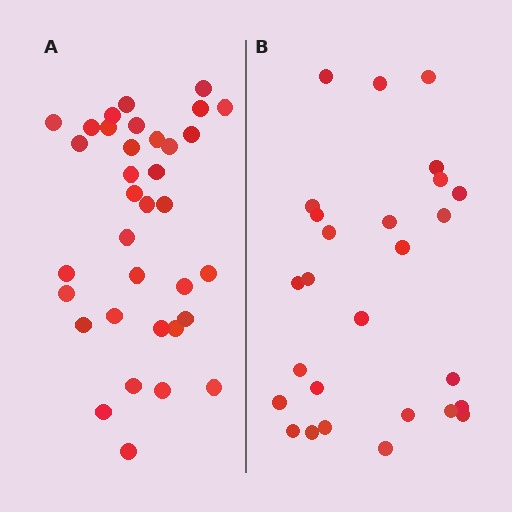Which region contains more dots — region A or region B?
Region A (the left region) has more dots.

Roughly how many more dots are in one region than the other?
Region A has roughly 8 or so more dots than region B.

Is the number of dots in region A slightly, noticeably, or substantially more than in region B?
Region A has noticeably more, but not dramatically so. The ratio is roughly 1.3 to 1.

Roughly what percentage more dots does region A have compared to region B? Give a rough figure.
About 30% more.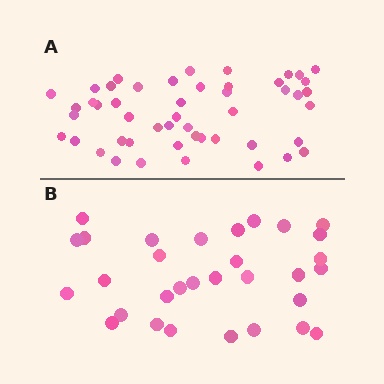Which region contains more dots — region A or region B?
Region A (the top region) has more dots.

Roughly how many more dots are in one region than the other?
Region A has approximately 20 more dots than region B.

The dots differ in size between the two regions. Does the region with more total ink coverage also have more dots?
No. Region B has more total ink coverage because its dots are larger, but region A actually contains more individual dots. Total area can be misleading — the number of items is what matters here.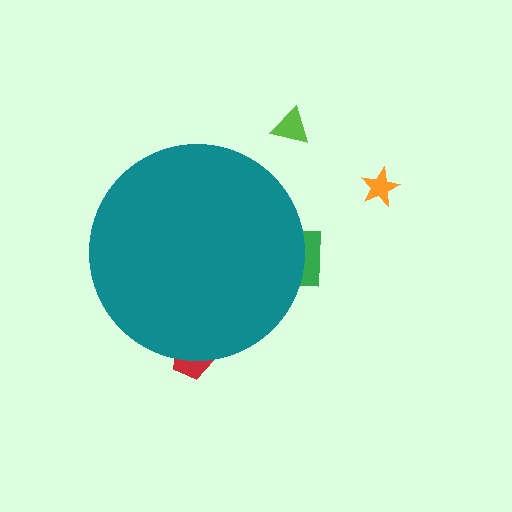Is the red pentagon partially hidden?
Yes, the red pentagon is partially hidden behind the teal circle.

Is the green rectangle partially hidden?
Yes, the green rectangle is partially hidden behind the teal circle.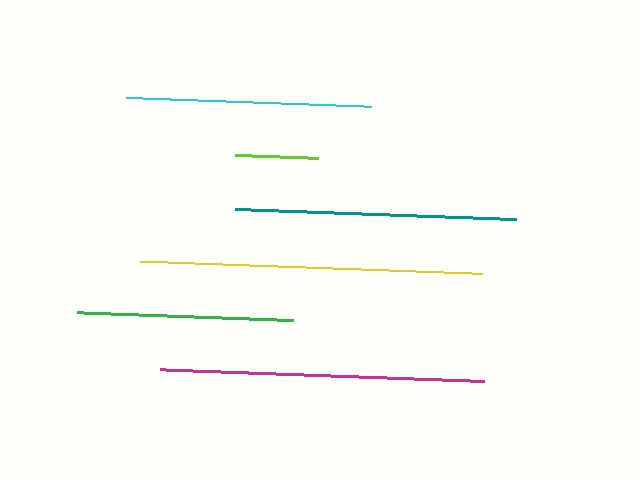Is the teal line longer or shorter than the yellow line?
The yellow line is longer than the teal line.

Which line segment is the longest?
The yellow line is the longest at approximately 342 pixels.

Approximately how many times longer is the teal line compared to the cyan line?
The teal line is approximately 1.1 times the length of the cyan line.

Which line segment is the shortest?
The lime line is the shortest at approximately 83 pixels.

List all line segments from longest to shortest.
From longest to shortest: yellow, magenta, teal, cyan, green, lime.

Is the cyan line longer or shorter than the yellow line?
The yellow line is longer than the cyan line.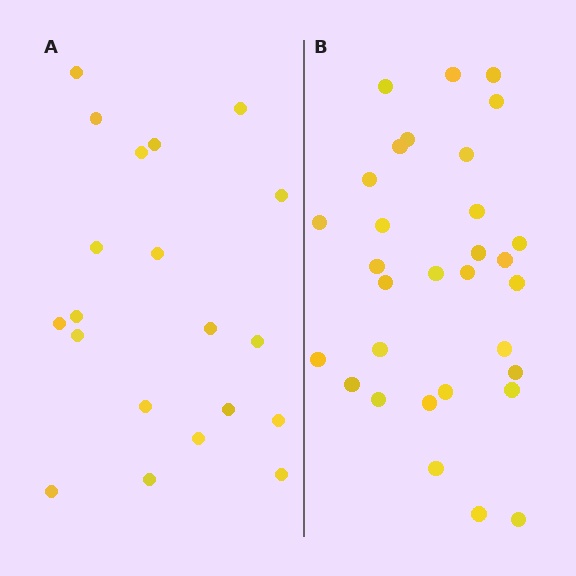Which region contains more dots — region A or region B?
Region B (the right region) has more dots.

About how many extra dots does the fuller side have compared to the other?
Region B has roughly 12 or so more dots than region A.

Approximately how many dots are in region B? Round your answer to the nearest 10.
About 30 dots. (The exact count is 31, which rounds to 30.)